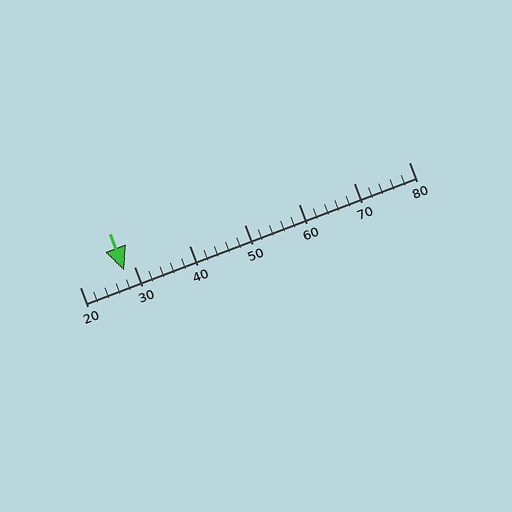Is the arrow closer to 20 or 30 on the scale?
The arrow is closer to 30.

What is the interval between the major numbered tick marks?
The major tick marks are spaced 10 units apart.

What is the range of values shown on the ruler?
The ruler shows values from 20 to 80.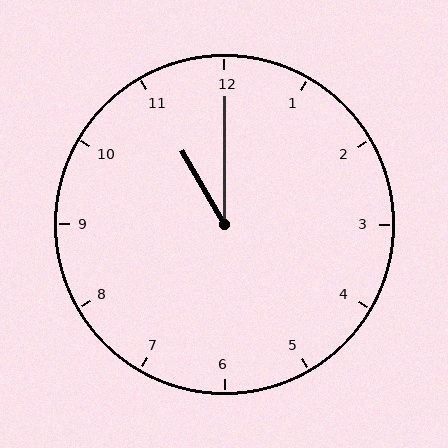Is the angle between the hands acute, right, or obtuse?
It is acute.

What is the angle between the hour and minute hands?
Approximately 30 degrees.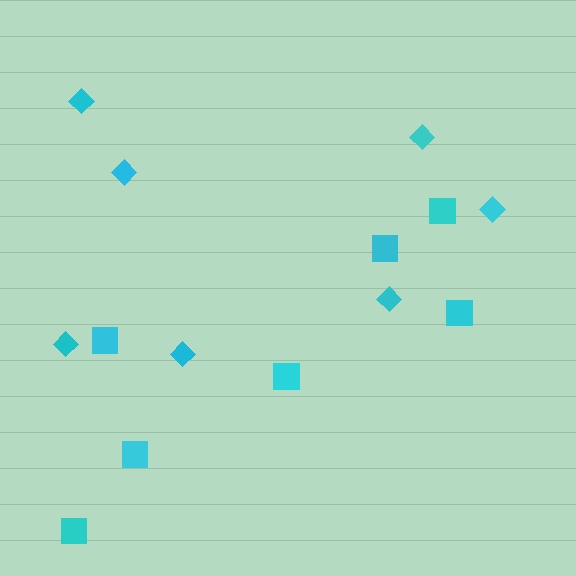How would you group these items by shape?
There are 2 groups: one group of squares (7) and one group of diamonds (7).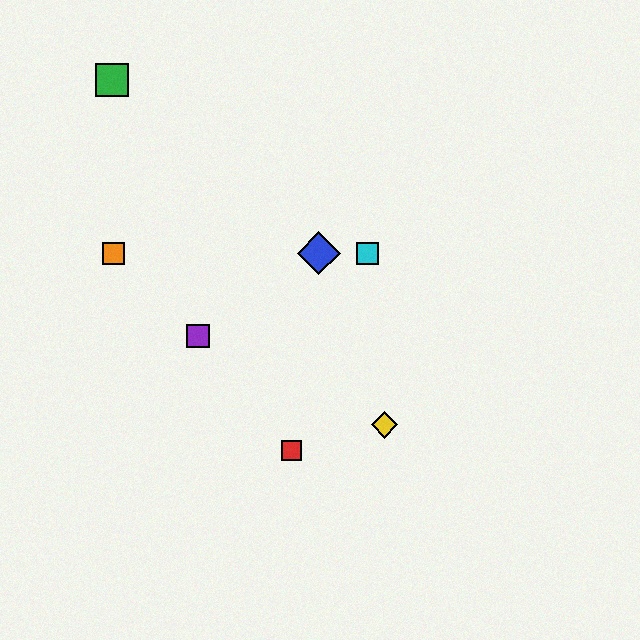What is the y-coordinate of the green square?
The green square is at y≈80.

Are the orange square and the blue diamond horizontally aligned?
Yes, both are at y≈253.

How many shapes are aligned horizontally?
3 shapes (the blue diamond, the orange square, the cyan square) are aligned horizontally.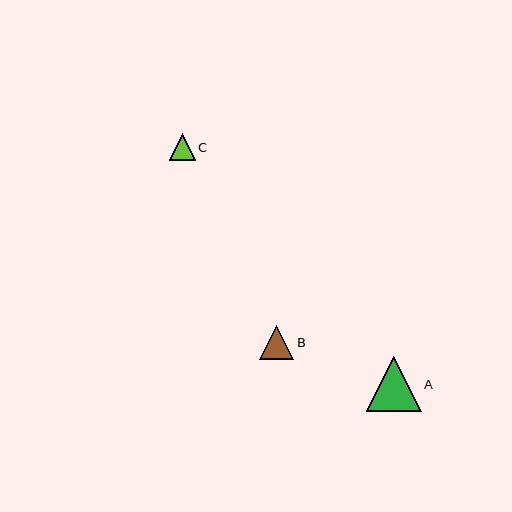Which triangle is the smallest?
Triangle C is the smallest with a size of approximately 26 pixels.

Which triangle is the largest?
Triangle A is the largest with a size of approximately 55 pixels.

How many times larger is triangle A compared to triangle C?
Triangle A is approximately 2.1 times the size of triangle C.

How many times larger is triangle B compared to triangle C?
Triangle B is approximately 1.3 times the size of triangle C.